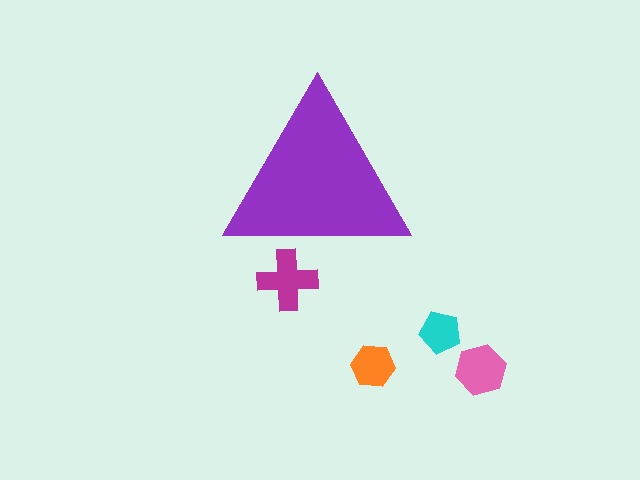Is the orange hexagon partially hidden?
No, the orange hexagon is fully visible.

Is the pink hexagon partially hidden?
No, the pink hexagon is fully visible.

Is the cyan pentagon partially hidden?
No, the cyan pentagon is fully visible.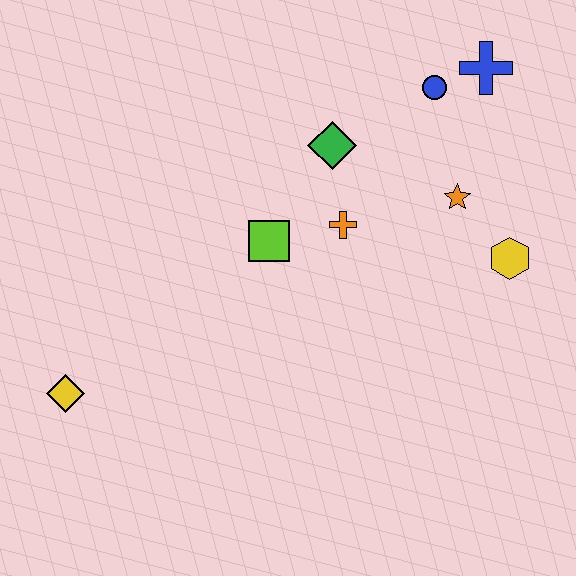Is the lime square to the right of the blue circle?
No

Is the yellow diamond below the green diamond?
Yes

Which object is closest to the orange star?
The yellow hexagon is closest to the orange star.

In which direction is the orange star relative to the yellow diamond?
The orange star is to the right of the yellow diamond.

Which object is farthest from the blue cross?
The yellow diamond is farthest from the blue cross.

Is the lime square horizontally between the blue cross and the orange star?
No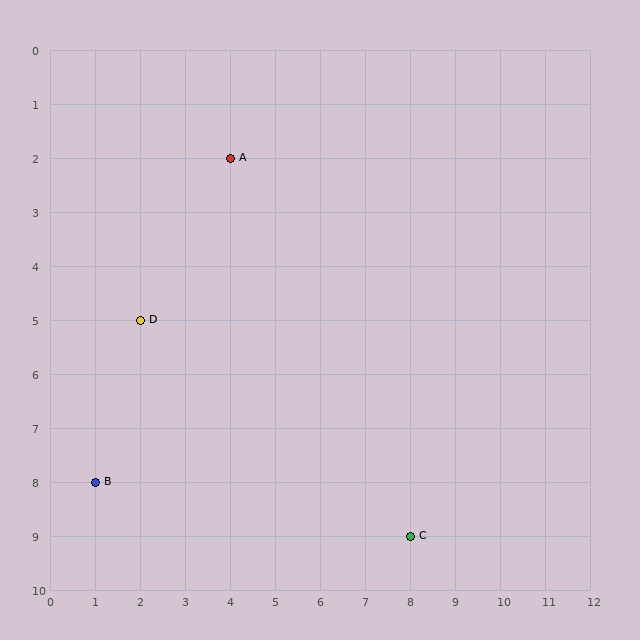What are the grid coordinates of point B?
Point B is at grid coordinates (1, 8).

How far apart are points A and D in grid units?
Points A and D are 2 columns and 3 rows apart (about 3.6 grid units diagonally).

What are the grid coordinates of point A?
Point A is at grid coordinates (4, 2).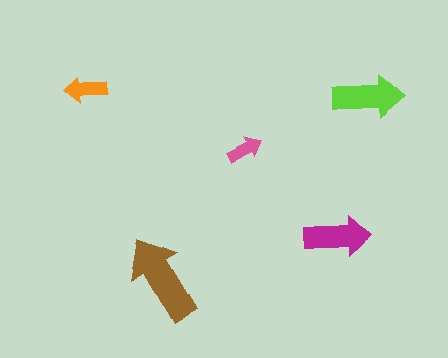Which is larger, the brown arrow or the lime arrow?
The brown one.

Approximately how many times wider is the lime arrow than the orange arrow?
About 1.5 times wider.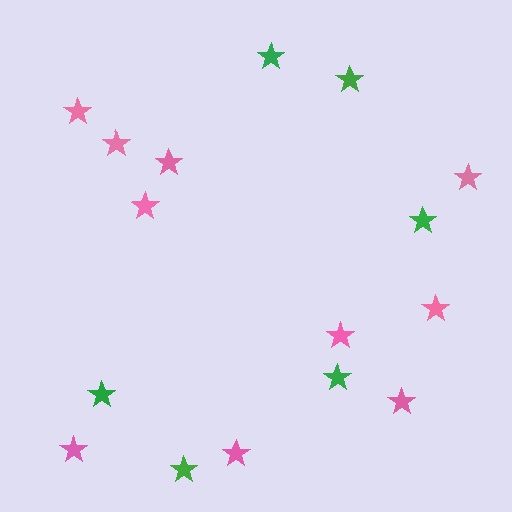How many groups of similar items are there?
There are 2 groups: one group of pink stars (10) and one group of green stars (6).